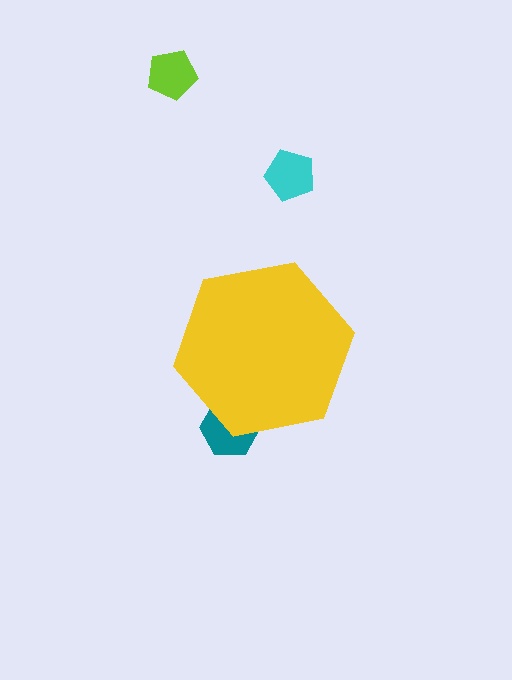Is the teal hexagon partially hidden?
Yes, the teal hexagon is partially hidden behind the yellow hexagon.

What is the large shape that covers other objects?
A yellow hexagon.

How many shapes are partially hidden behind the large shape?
1 shape is partially hidden.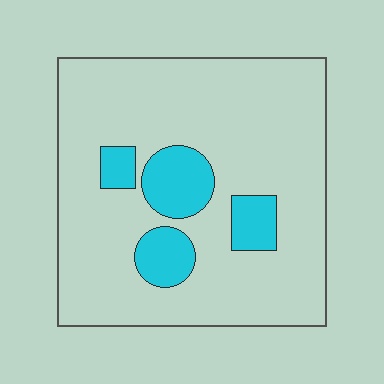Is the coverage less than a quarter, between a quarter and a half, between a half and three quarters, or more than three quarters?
Less than a quarter.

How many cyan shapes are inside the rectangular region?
4.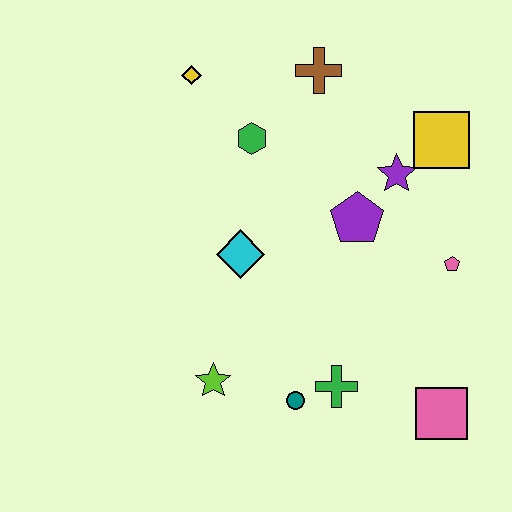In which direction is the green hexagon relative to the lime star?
The green hexagon is above the lime star.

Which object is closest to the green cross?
The teal circle is closest to the green cross.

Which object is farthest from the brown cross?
The pink square is farthest from the brown cross.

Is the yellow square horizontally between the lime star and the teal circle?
No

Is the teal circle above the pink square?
Yes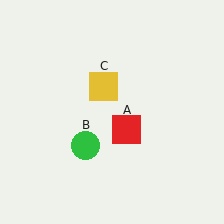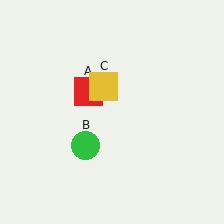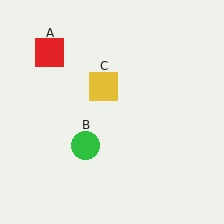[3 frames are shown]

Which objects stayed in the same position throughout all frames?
Green circle (object B) and yellow square (object C) remained stationary.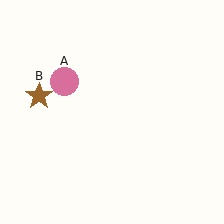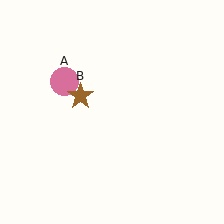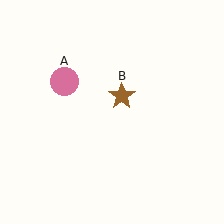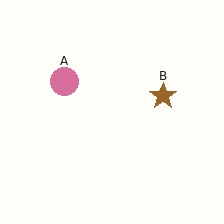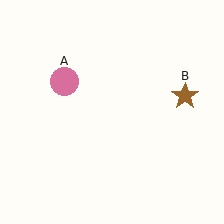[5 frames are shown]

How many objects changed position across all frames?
1 object changed position: brown star (object B).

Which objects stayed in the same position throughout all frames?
Pink circle (object A) remained stationary.